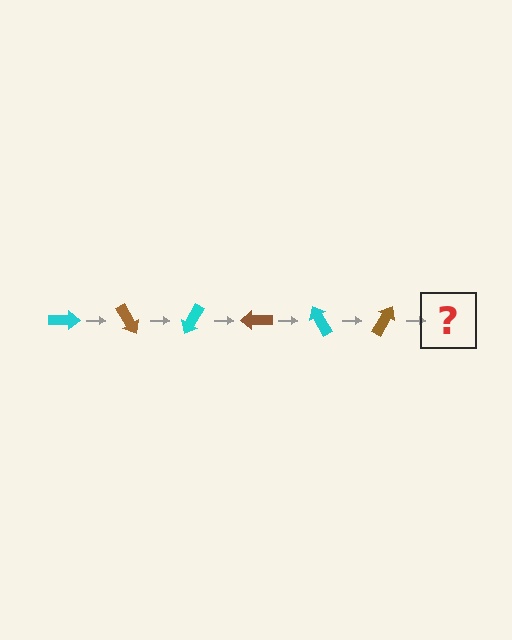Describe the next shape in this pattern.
It should be a cyan arrow, rotated 360 degrees from the start.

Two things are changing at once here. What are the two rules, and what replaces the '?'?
The two rules are that it rotates 60 degrees each step and the color cycles through cyan and brown. The '?' should be a cyan arrow, rotated 360 degrees from the start.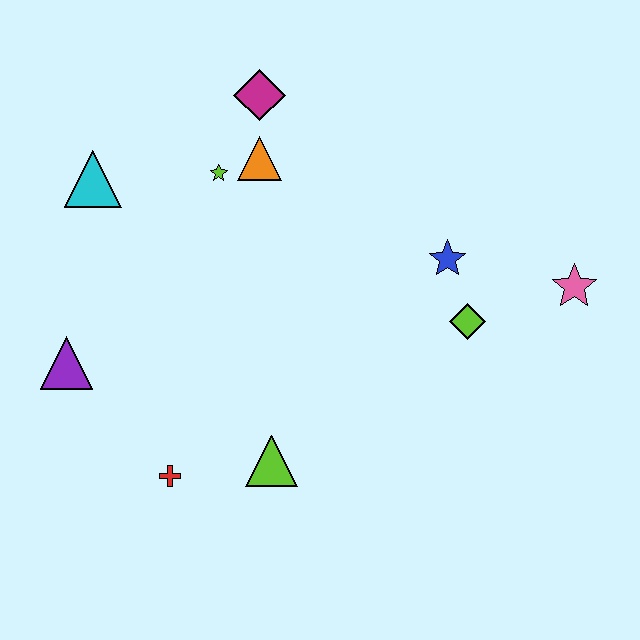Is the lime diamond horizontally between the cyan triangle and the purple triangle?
No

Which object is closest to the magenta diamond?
The orange triangle is closest to the magenta diamond.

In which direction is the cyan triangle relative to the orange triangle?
The cyan triangle is to the left of the orange triangle.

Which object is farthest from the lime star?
The pink star is farthest from the lime star.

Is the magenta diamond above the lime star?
Yes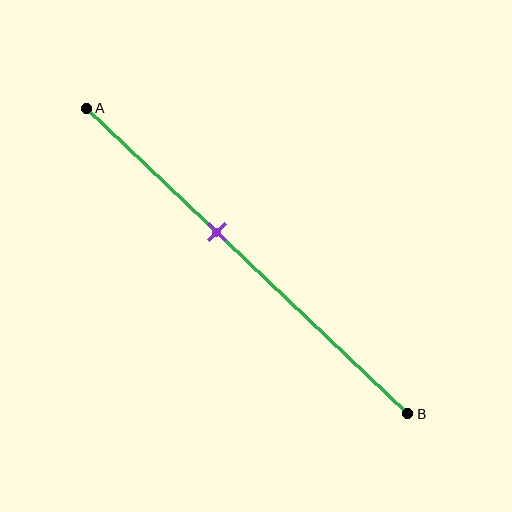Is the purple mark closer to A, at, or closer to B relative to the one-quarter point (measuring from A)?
The purple mark is closer to point B than the one-quarter point of segment AB.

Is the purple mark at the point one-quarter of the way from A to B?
No, the mark is at about 40% from A, not at the 25% one-quarter point.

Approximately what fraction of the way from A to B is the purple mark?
The purple mark is approximately 40% of the way from A to B.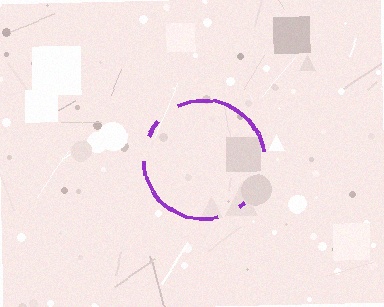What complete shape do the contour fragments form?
The contour fragments form a circle.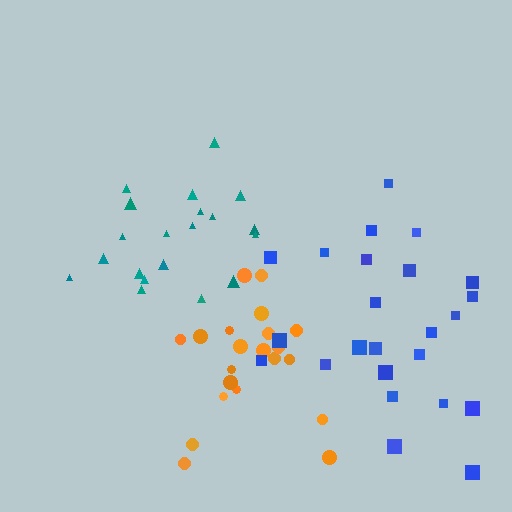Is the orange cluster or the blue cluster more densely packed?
Orange.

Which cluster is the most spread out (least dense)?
Teal.